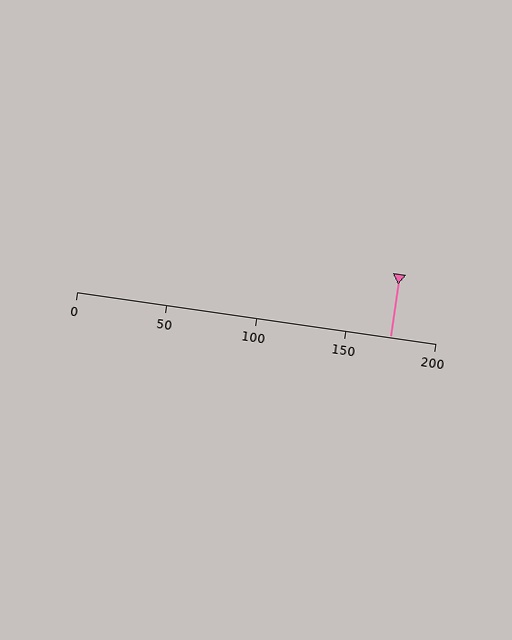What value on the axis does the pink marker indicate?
The marker indicates approximately 175.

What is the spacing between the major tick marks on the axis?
The major ticks are spaced 50 apart.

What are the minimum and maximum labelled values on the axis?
The axis runs from 0 to 200.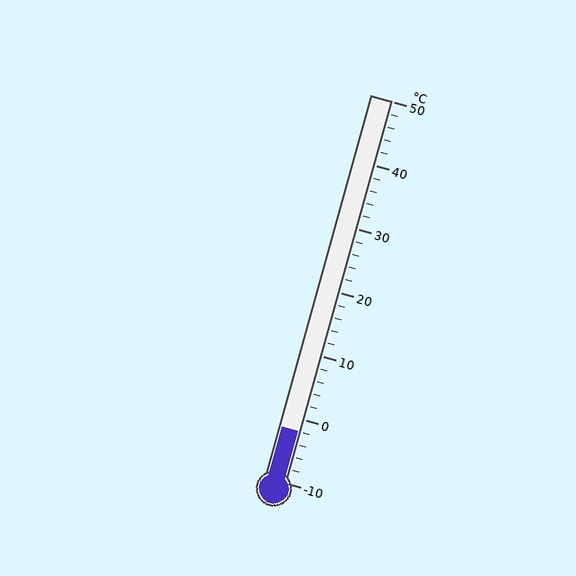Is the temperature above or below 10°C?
The temperature is below 10°C.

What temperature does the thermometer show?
The thermometer shows approximately -2°C.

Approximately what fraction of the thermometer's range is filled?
The thermometer is filled to approximately 15% of its range.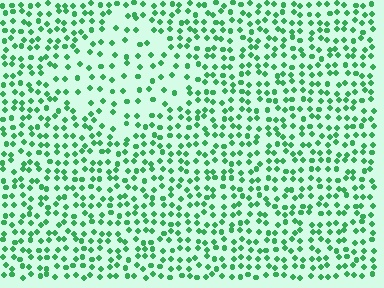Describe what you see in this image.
The image contains small green elements arranged at two different densities. A diamond-shaped region is visible where the elements are less densely packed than the surrounding area.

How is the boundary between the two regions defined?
The boundary is defined by a change in element density (approximately 1.9x ratio). All elements are the same color, size, and shape.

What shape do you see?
I see a diamond.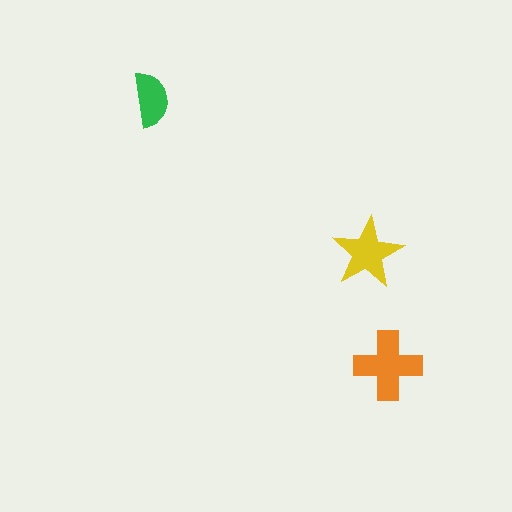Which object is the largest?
The orange cross.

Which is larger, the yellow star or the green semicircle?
The yellow star.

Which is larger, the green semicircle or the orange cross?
The orange cross.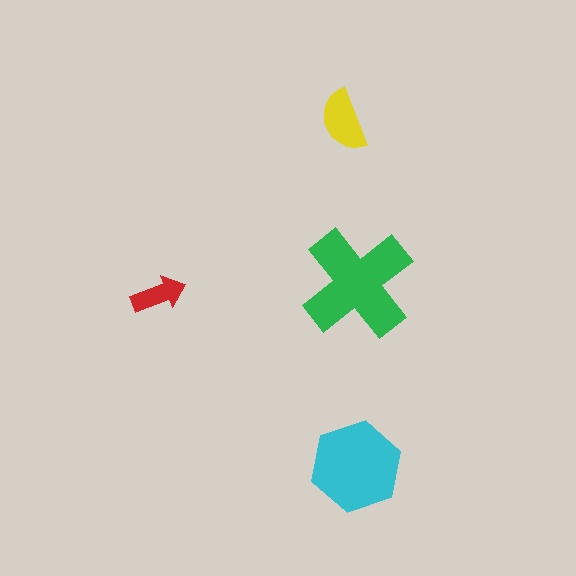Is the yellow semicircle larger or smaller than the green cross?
Smaller.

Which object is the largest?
The green cross.